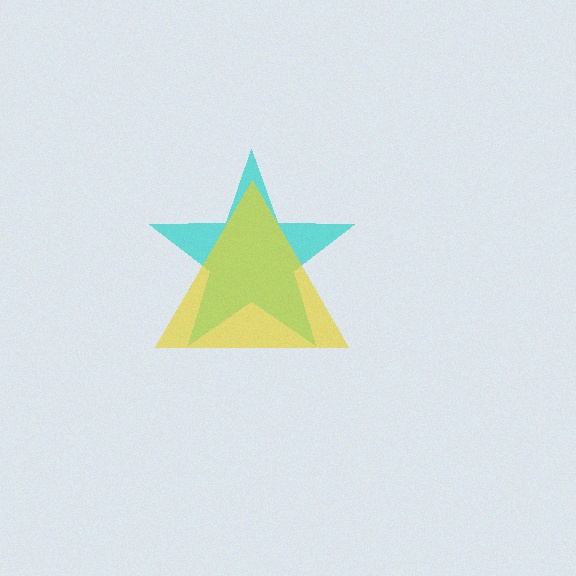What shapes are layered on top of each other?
The layered shapes are: a cyan star, a yellow triangle.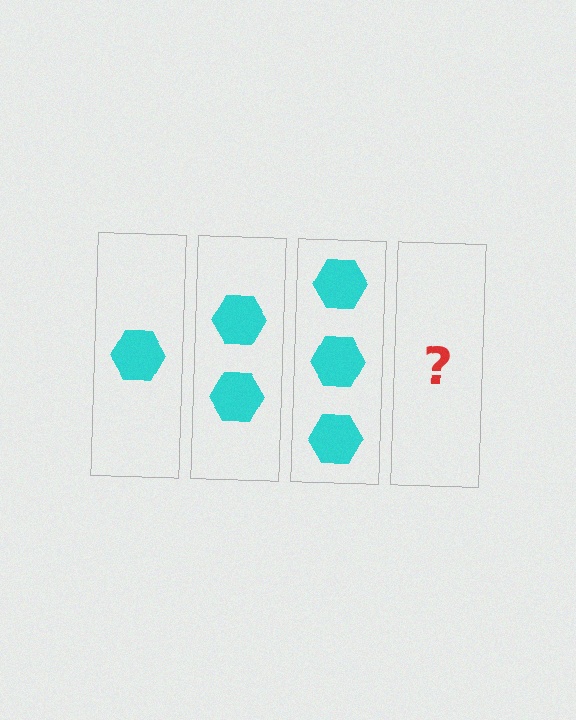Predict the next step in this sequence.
The next step is 4 hexagons.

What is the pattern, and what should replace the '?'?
The pattern is that each step adds one more hexagon. The '?' should be 4 hexagons.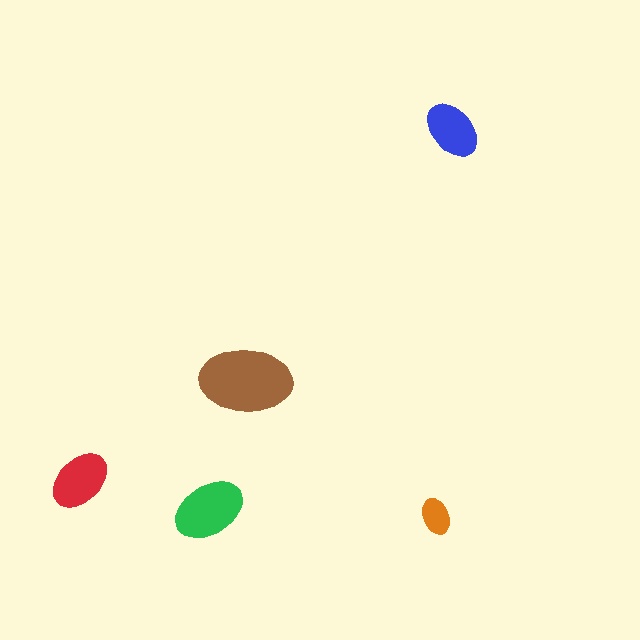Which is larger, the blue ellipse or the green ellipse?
The green one.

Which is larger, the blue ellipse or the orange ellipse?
The blue one.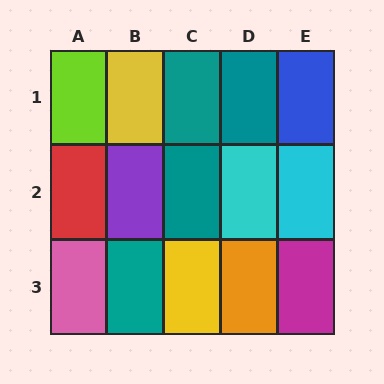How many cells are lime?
1 cell is lime.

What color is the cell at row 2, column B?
Purple.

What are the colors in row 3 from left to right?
Pink, teal, yellow, orange, magenta.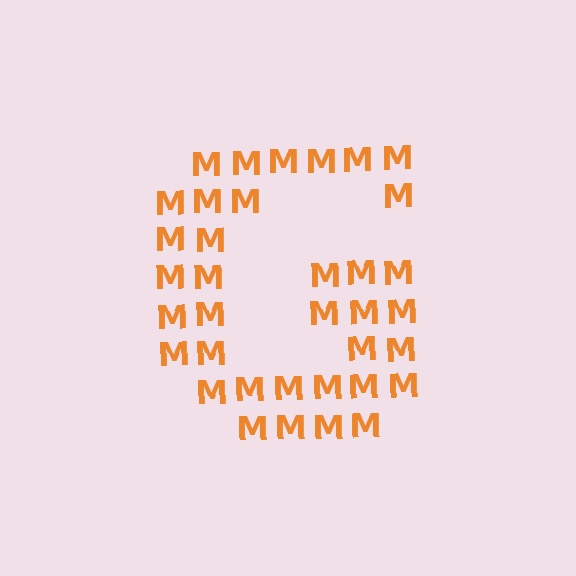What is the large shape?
The large shape is the letter G.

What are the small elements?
The small elements are letter M's.